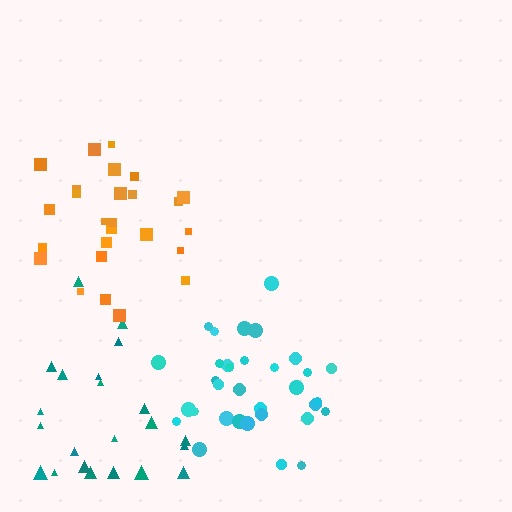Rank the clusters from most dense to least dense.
cyan, orange, teal.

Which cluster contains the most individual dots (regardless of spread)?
Cyan (33).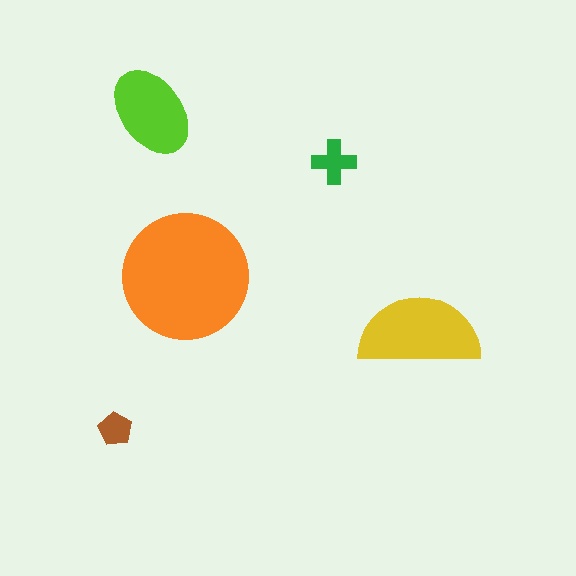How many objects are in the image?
There are 5 objects in the image.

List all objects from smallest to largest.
The brown pentagon, the green cross, the lime ellipse, the yellow semicircle, the orange circle.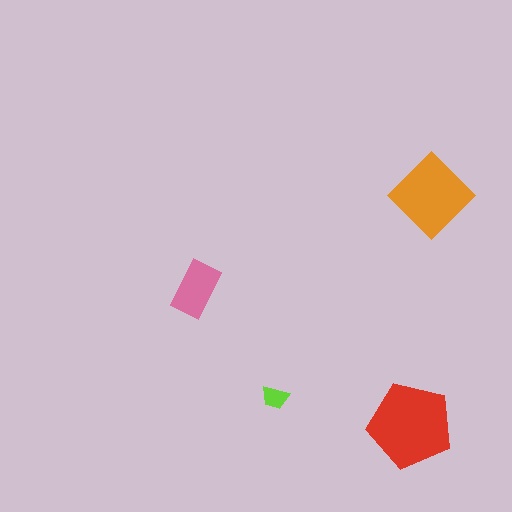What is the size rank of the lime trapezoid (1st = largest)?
4th.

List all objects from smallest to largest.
The lime trapezoid, the pink rectangle, the orange diamond, the red pentagon.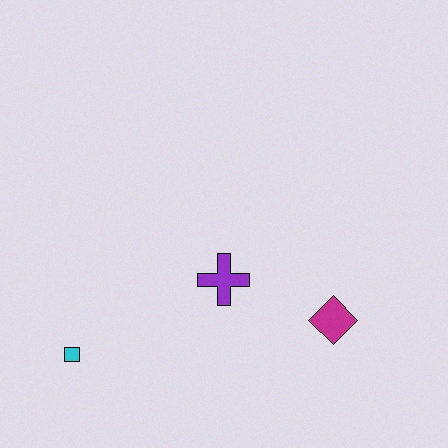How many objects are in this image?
There are 3 objects.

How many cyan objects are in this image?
There is 1 cyan object.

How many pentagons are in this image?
There are no pentagons.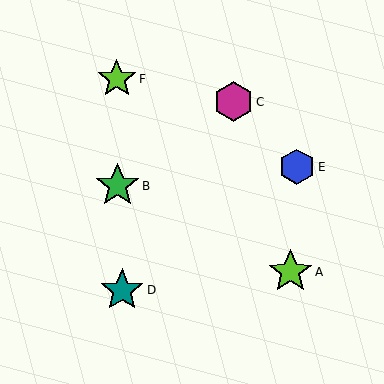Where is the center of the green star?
The center of the green star is at (117, 186).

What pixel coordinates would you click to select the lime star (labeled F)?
Click at (117, 79) to select the lime star F.